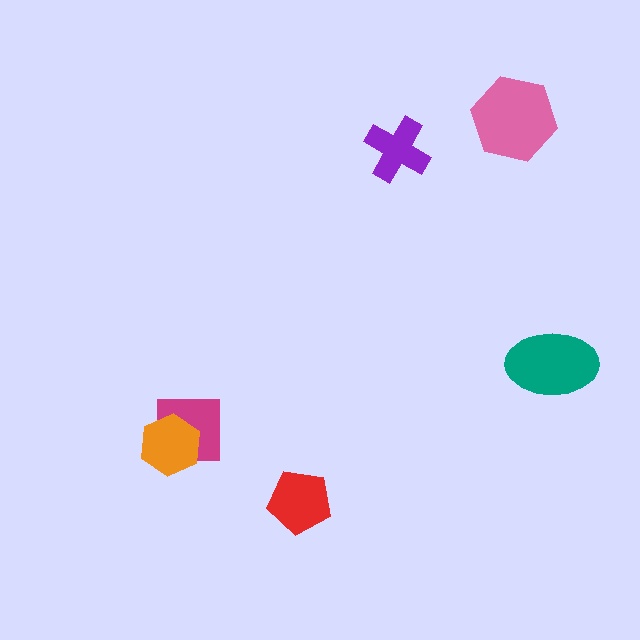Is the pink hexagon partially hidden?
No, no other shape covers it.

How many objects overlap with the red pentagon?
0 objects overlap with the red pentagon.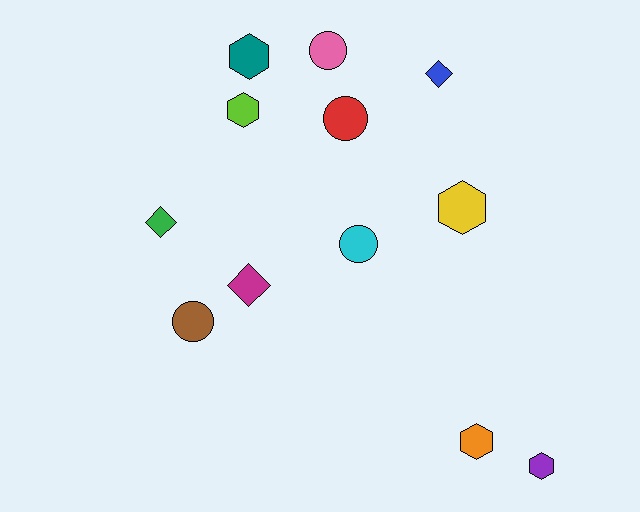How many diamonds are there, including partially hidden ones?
There are 3 diamonds.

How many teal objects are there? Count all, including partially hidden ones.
There is 1 teal object.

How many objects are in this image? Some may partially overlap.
There are 12 objects.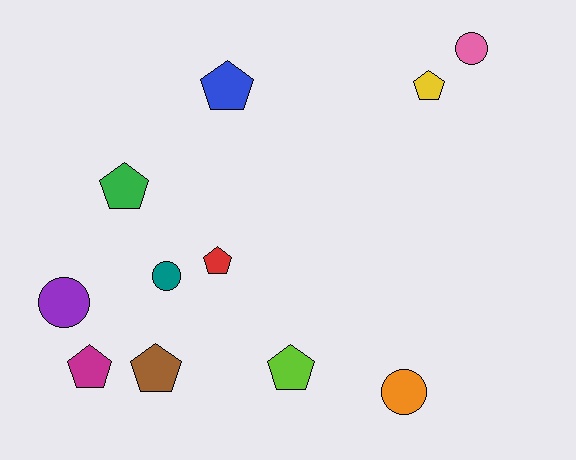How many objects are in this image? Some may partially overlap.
There are 11 objects.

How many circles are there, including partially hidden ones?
There are 4 circles.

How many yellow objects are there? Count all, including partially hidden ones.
There is 1 yellow object.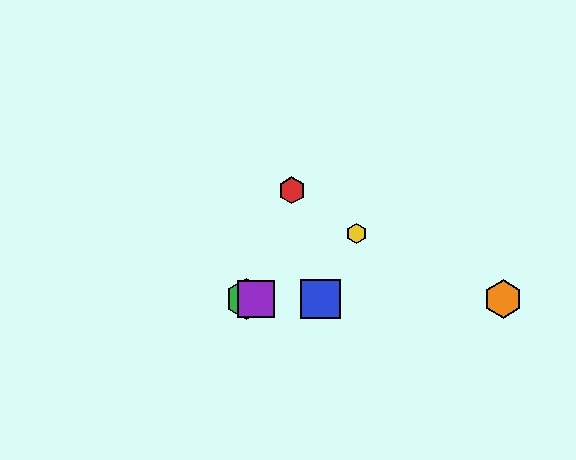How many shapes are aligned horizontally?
4 shapes (the blue square, the green hexagon, the purple square, the orange hexagon) are aligned horizontally.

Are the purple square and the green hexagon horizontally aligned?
Yes, both are at y≈299.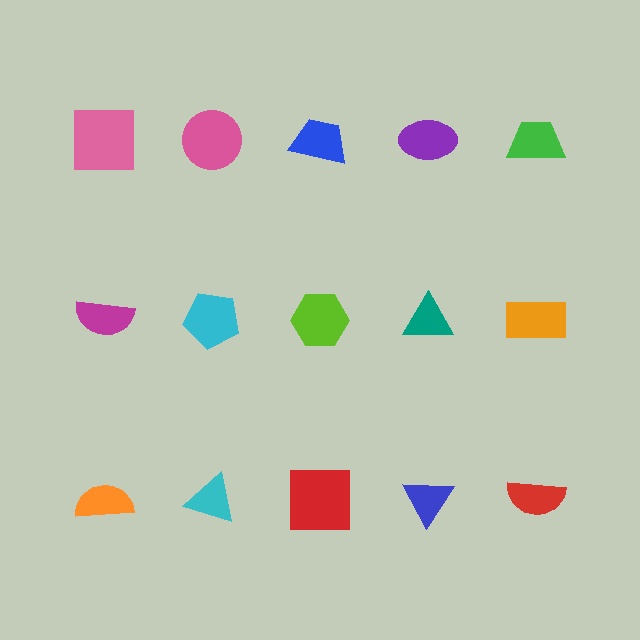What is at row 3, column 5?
A red semicircle.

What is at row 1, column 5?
A green trapezoid.